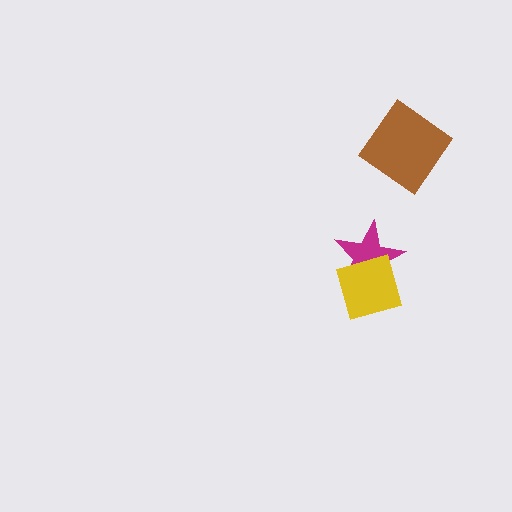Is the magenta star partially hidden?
Yes, it is partially covered by another shape.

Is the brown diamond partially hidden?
No, no other shape covers it.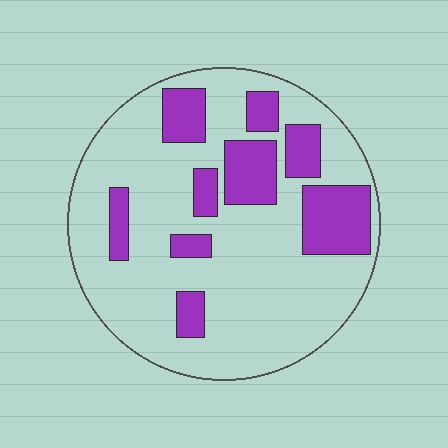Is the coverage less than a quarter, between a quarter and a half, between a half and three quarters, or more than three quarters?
Less than a quarter.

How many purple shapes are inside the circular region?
9.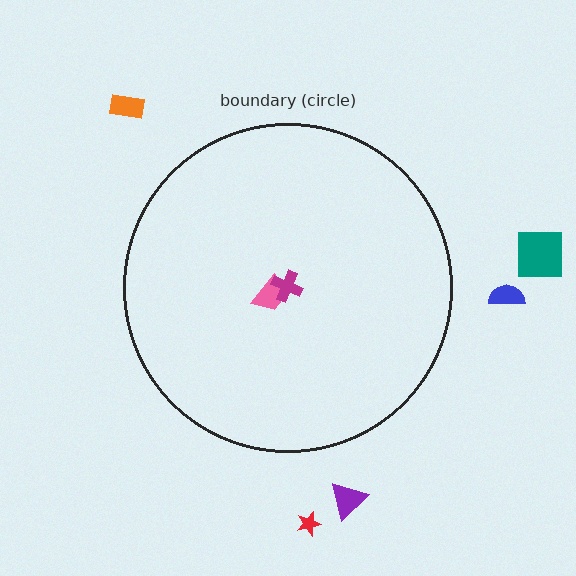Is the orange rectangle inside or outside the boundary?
Outside.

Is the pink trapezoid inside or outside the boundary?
Inside.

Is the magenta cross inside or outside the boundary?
Inside.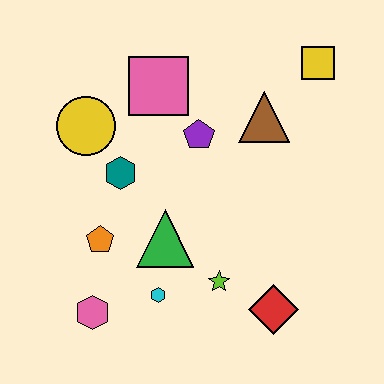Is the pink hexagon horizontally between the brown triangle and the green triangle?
No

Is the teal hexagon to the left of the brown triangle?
Yes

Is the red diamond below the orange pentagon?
Yes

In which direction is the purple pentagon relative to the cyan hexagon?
The purple pentagon is above the cyan hexagon.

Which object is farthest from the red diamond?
The yellow circle is farthest from the red diamond.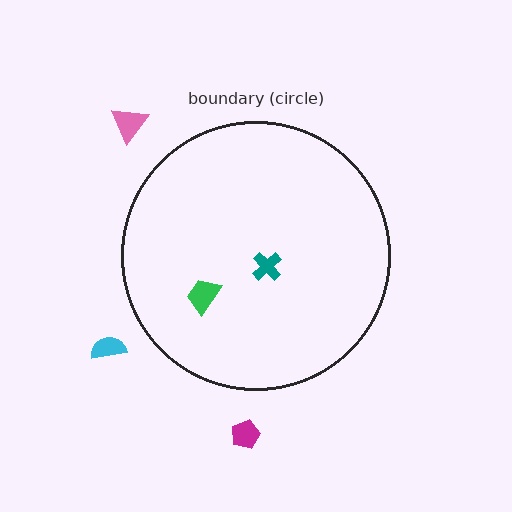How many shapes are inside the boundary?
2 inside, 3 outside.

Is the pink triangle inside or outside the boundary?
Outside.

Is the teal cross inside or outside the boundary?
Inside.